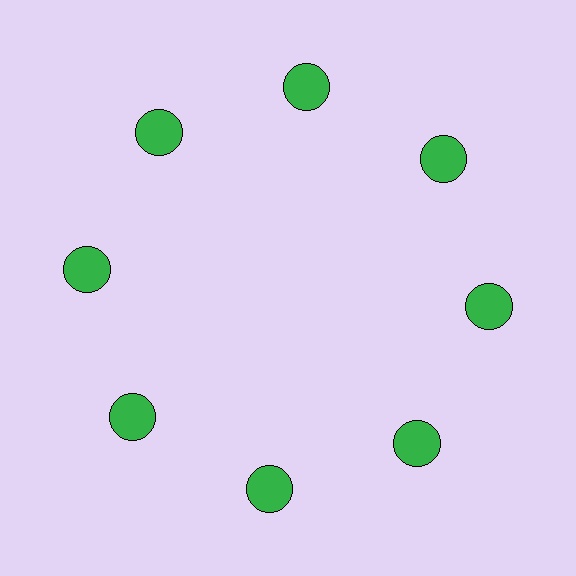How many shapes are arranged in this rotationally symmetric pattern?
There are 8 shapes, arranged in 8 groups of 1.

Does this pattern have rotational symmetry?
Yes, this pattern has 8-fold rotational symmetry. It looks the same after rotating 45 degrees around the center.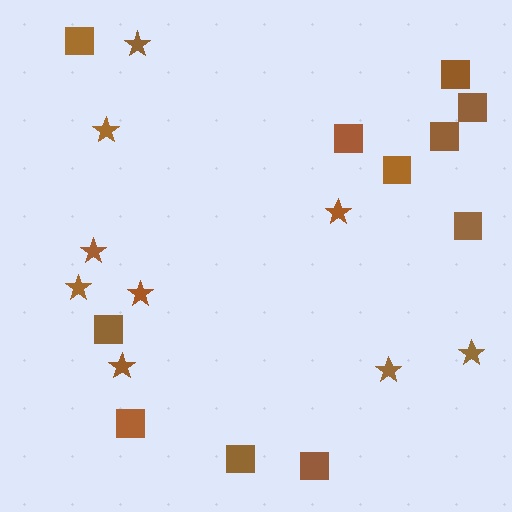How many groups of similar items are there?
There are 2 groups: one group of squares (11) and one group of stars (9).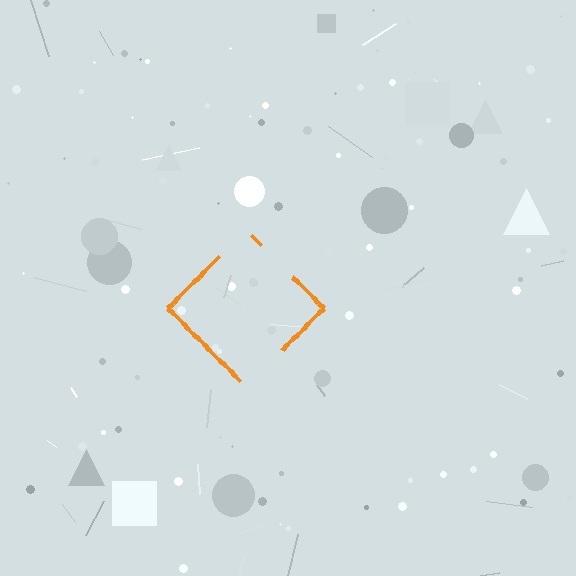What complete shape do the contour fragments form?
The contour fragments form a diamond.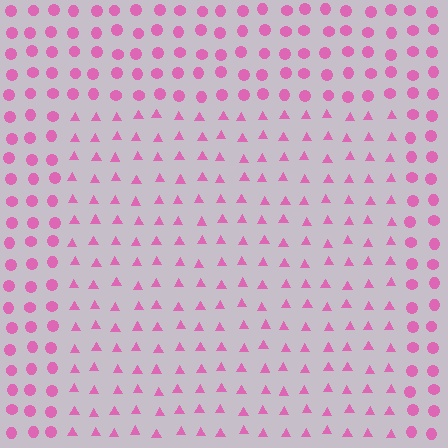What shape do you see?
I see a rectangle.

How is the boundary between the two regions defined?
The boundary is defined by a change in element shape: triangles inside vs. circles outside. All elements share the same color and spacing.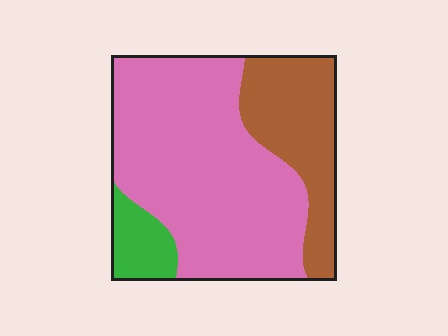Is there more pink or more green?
Pink.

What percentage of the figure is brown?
Brown takes up about one quarter (1/4) of the figure.